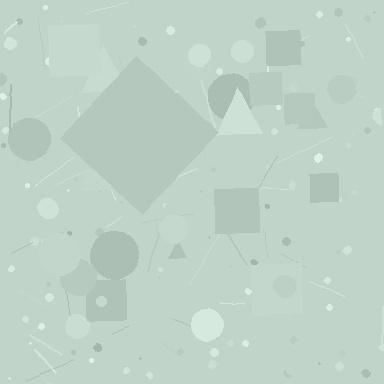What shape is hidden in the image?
A diamond is hidden in the image.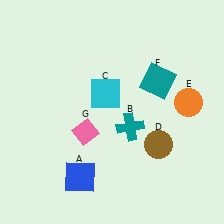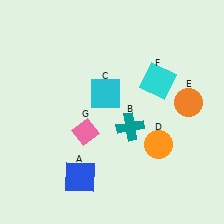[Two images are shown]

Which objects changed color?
D changed from brown to orange. F changed from teal to cyan.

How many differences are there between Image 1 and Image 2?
There are 2 differences between the two images.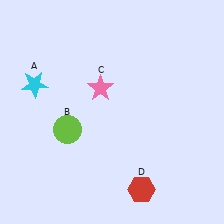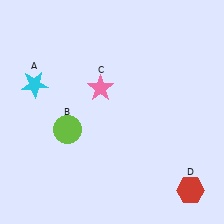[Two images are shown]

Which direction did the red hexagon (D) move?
The red hexagon (D) moved right.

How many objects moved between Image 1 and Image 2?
1 object moved between the two images.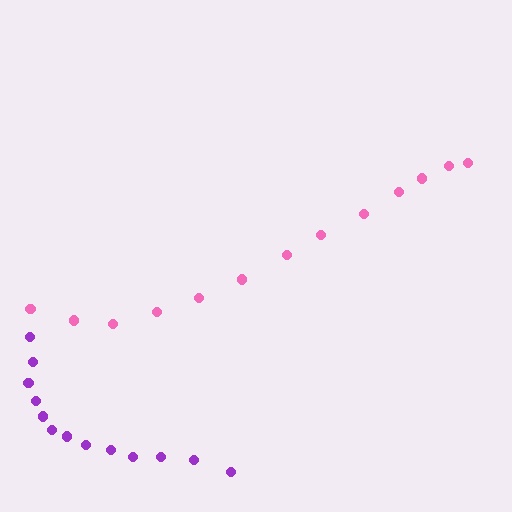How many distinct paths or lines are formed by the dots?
There are 2 distinct paths.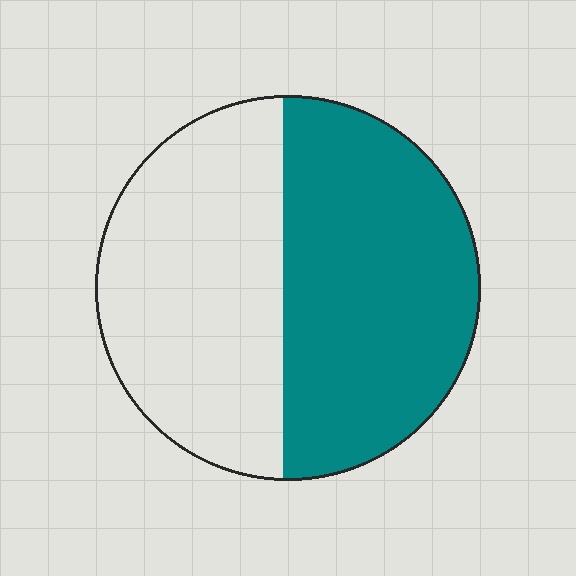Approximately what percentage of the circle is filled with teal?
Approximately 50%.